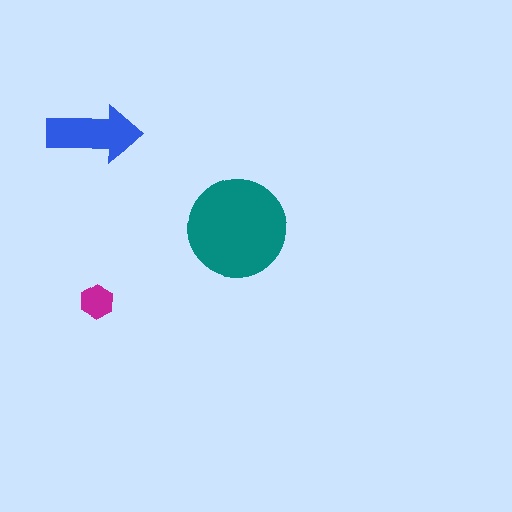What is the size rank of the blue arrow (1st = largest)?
2nd.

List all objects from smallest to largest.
The magenta hexagon, the blue arrow, the teal circle.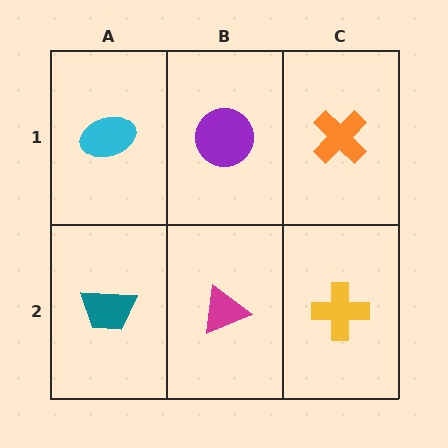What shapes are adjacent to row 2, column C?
An orange cross (row 1, column C), a magenta triangle (row 2, column B).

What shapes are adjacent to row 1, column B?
A magenta triangle (row 2, column B), a cyan ellipse (row 1, column A), an orange cross (row 1, column C).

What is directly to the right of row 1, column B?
An orange cross.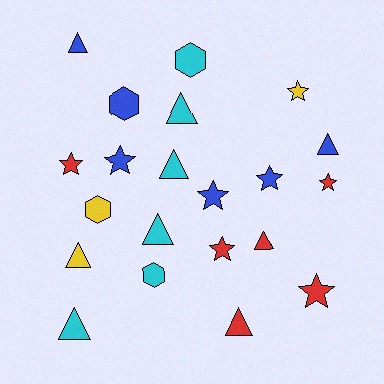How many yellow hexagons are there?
There is 1 yellow hexagon.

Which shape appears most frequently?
Triangle, with 9 objects.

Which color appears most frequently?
Blue, with 6 objects.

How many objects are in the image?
There are 21 objects.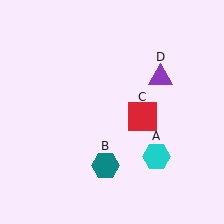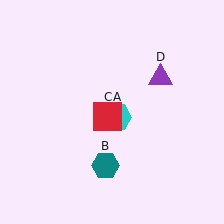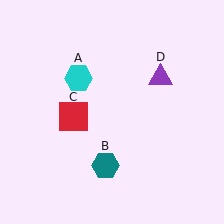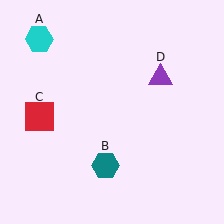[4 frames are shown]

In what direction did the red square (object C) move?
The red square (object C) moved left.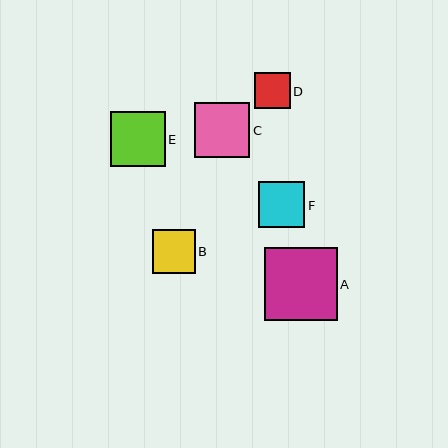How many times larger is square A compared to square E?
Square A is approximately 1.3 times the size of square E.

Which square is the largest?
Square A is the largest with a size of approximately 72 pixels.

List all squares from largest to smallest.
From largest to smallest: A, C, E, F, B, D.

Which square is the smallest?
Square D is the smallest with a size of approximately 36 pixels.